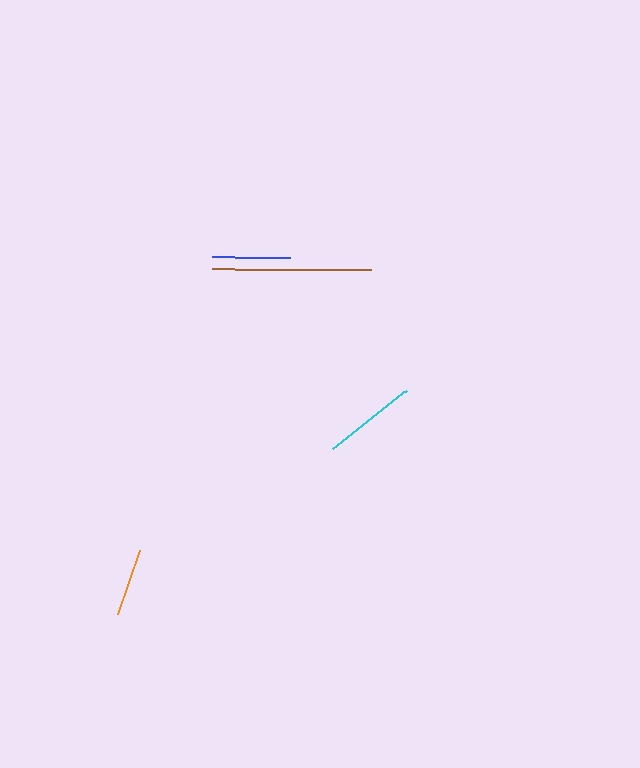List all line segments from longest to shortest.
From longest to shortest: brown, cyan, blue, orange.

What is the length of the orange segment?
The orange segment is approximately 67 pixels long.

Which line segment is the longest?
The brown line is the longest at approximately 159 pixels.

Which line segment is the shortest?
The orange line is the shortest at approximately 67 pixels.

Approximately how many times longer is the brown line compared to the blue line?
The brown line is approximately 2.0 times the length of the blue line.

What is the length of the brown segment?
The brown segment is approximately 159 pixels long.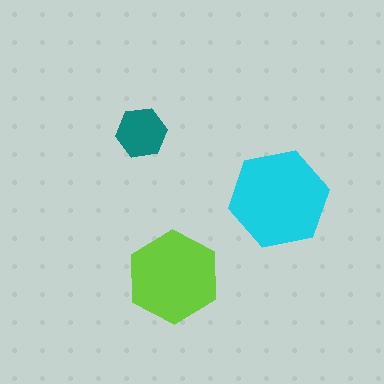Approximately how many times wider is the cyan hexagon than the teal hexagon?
About 2 times wider.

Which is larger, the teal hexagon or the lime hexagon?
The lime one.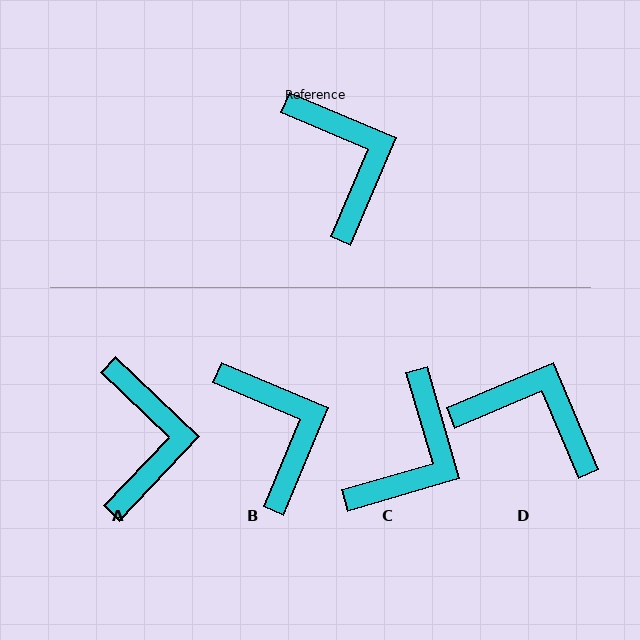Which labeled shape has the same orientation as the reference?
B.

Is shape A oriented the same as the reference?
No, it is off by about 21 degrees.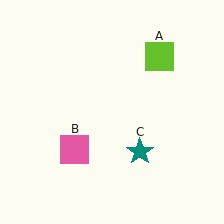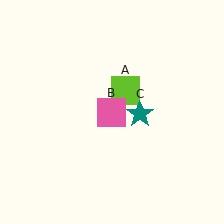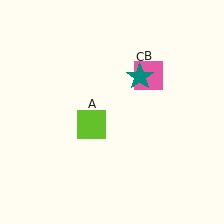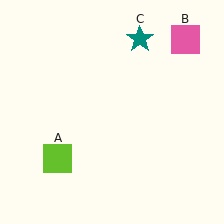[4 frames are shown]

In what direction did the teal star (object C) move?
The teal star (object C) moved up.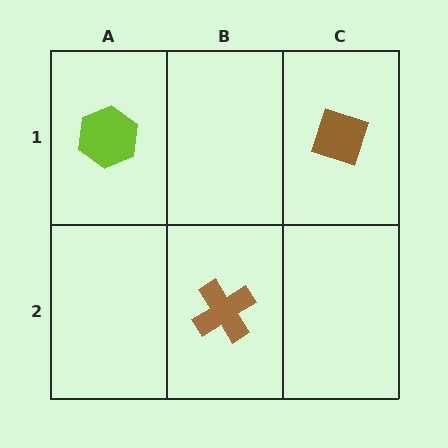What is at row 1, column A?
A lime hexagon.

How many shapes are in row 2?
1 shape.